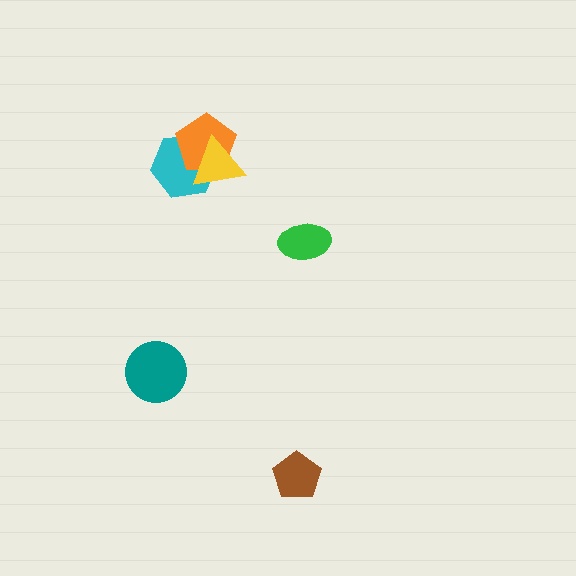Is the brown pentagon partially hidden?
No, no other shape covers it.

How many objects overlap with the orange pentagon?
2 objects overlap with the orange pentagon.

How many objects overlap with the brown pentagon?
0 objects overlap with the brown pentagon.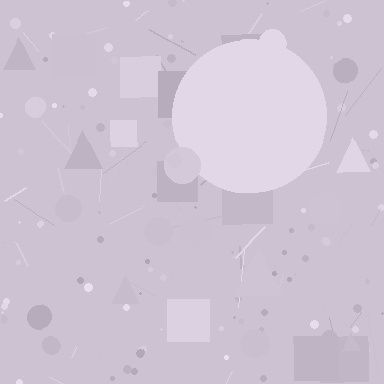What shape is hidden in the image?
A circle is hidden in the image.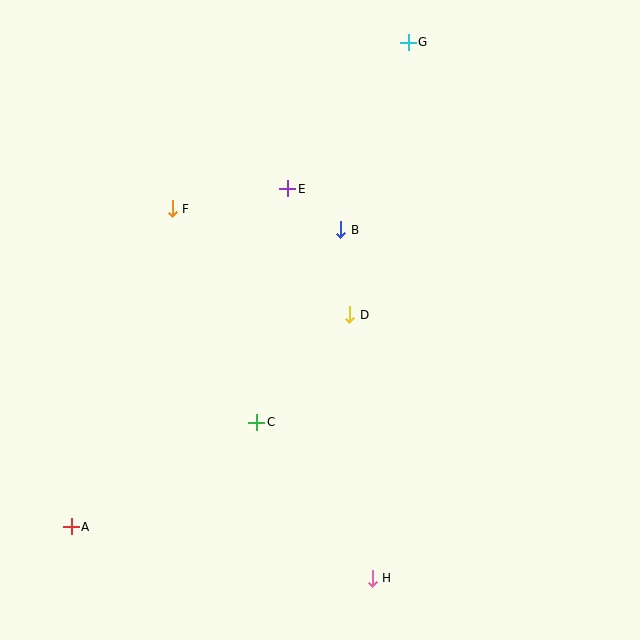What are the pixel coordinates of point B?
Point B is at (341, 230).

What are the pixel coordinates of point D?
Point D is at (350, 315).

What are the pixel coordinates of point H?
Point H is at (372, 578).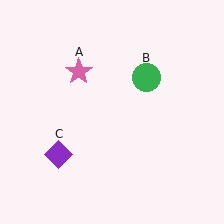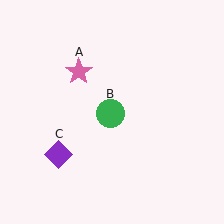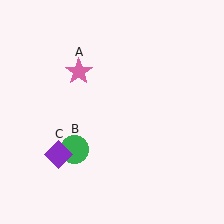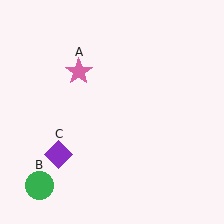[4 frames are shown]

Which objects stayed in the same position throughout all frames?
Pink star (object A) and purple diamond (object C) remained stationary.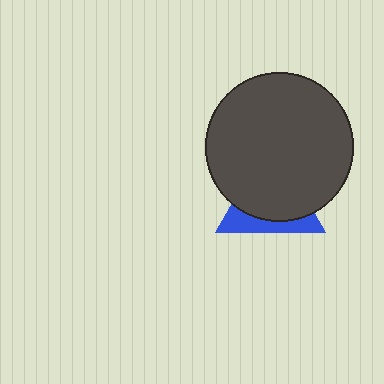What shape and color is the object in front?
The object in front is a dark gray circle.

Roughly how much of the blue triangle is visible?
A small part of it is visible (roughly 31%).